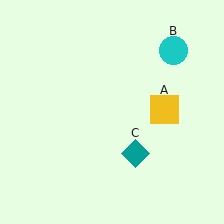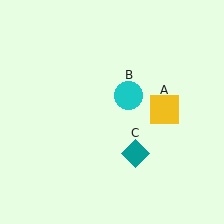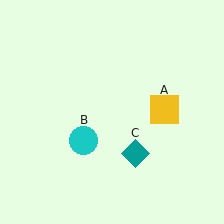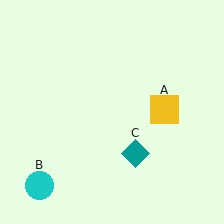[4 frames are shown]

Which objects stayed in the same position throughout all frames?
Yellow square (object A) and teal diamond (object C) remained stationary.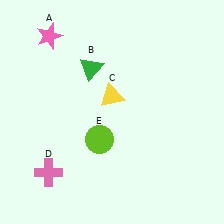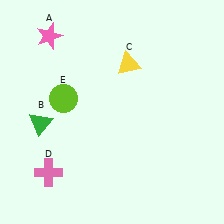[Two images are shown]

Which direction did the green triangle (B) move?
The green triangle (B) moved down.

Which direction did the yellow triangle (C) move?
The yellow triangle (C) moved up.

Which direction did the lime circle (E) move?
The lime circle (E) moved up.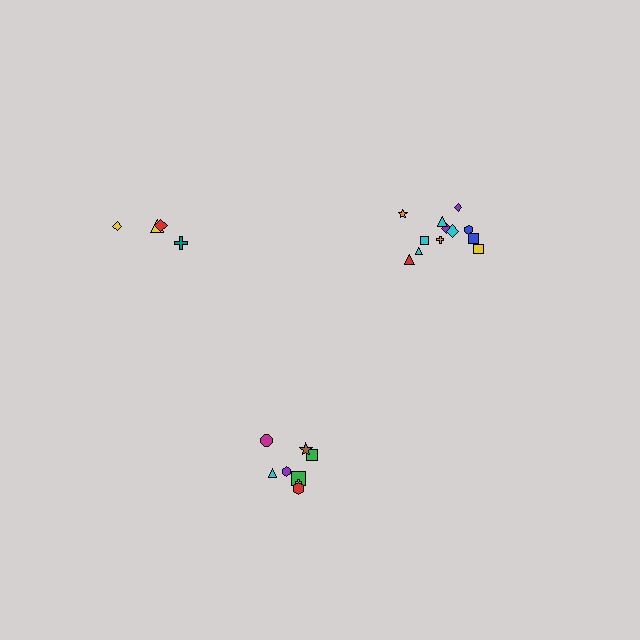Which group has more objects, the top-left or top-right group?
The top-right group.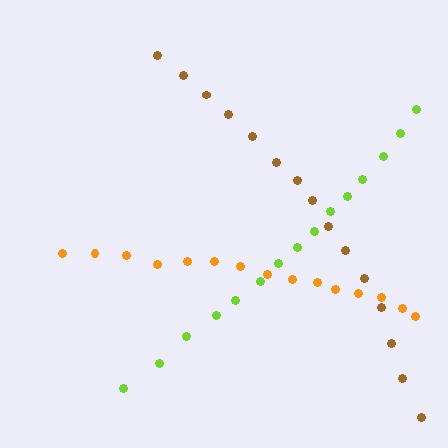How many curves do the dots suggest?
There are 3 distinct paths.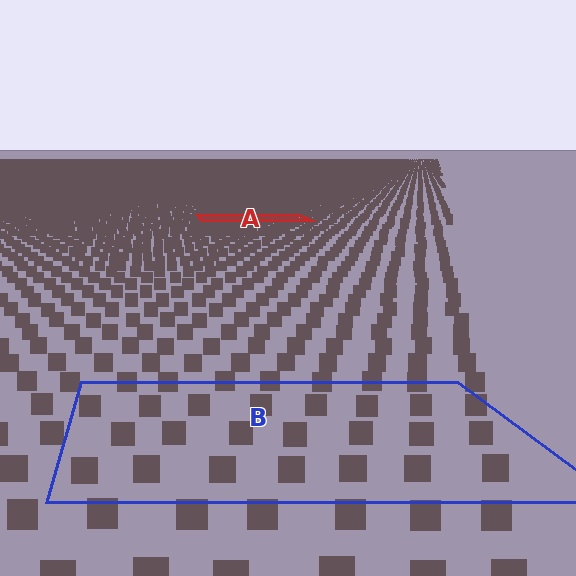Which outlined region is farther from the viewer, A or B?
Region A is farther from the viewer — the texture elements inside it appear smaller and more densely packed.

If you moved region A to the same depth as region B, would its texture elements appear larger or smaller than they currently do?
They would appear larger. At a closer depth, the same texture elements are projected at a bigger on-screen size.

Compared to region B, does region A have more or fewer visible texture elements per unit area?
Region A has more texture elements per unit area — they are packed more densely because it is farther away.